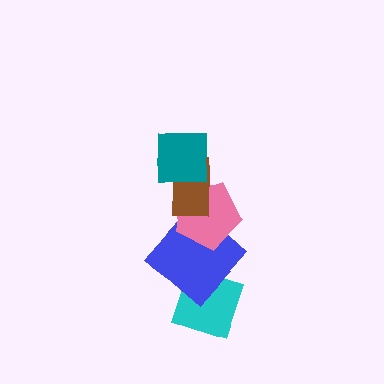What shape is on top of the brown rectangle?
The teal square is on top of the brown rectangle.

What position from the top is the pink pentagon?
The pink pentagon is 3rd from the top.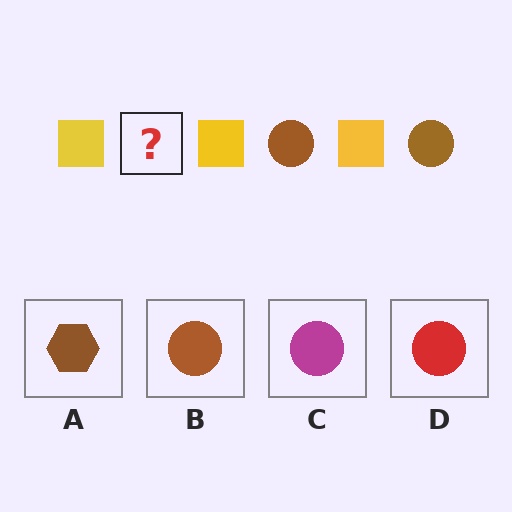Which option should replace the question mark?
Option B.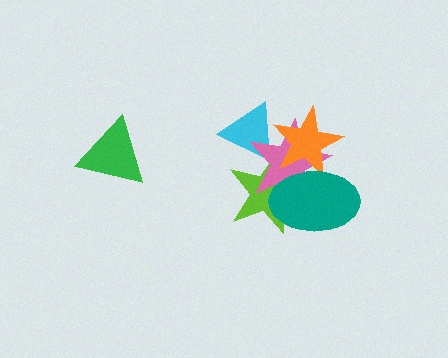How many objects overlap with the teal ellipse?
3 objects overlap with the teal ellipse.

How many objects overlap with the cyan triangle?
3 objects overlap with the cyan triangle.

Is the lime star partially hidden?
Yes, it is partially covered by another shape.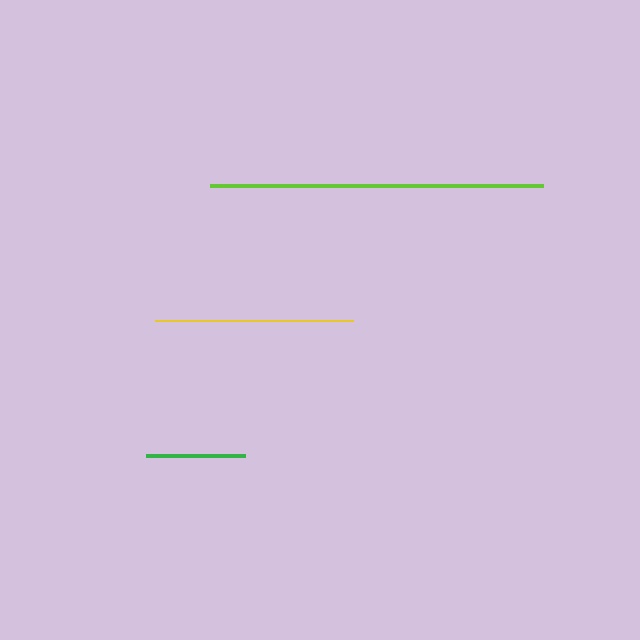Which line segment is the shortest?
The green line is the shortest at approximately 99 pixels.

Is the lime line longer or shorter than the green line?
The lime line is longer than the green line.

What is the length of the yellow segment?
The yellow segment is approximately 198 pixels long.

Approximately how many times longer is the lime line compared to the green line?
The lime line is approximately 3.3 times the length of the green line.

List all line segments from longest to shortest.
From longest to shortest: lime, yellow, green.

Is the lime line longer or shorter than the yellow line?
The lime line is longer than the yellow line.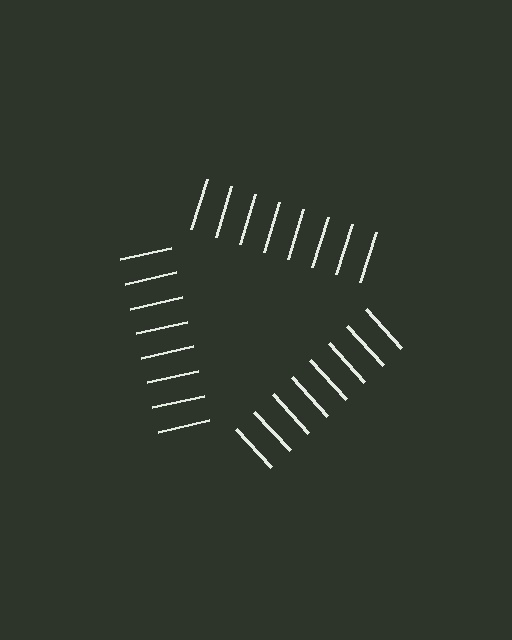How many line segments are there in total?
24 — 8 along each of the 3 edges.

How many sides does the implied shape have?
3 sides — the line-ends trace a triangle.